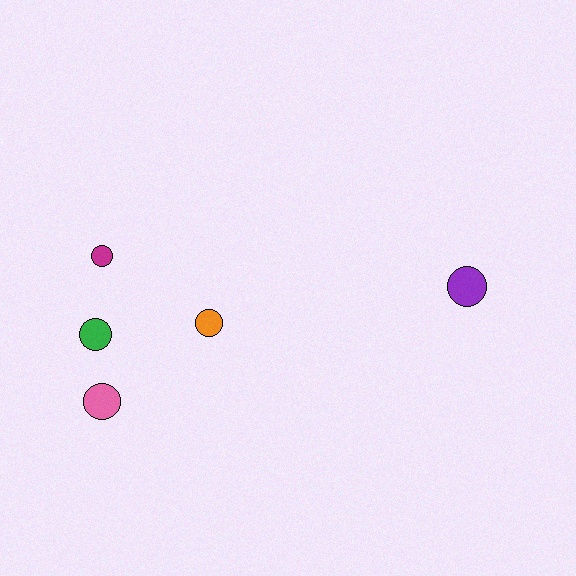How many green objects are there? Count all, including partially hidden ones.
There is 1 green object.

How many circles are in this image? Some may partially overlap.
There are 5 circles.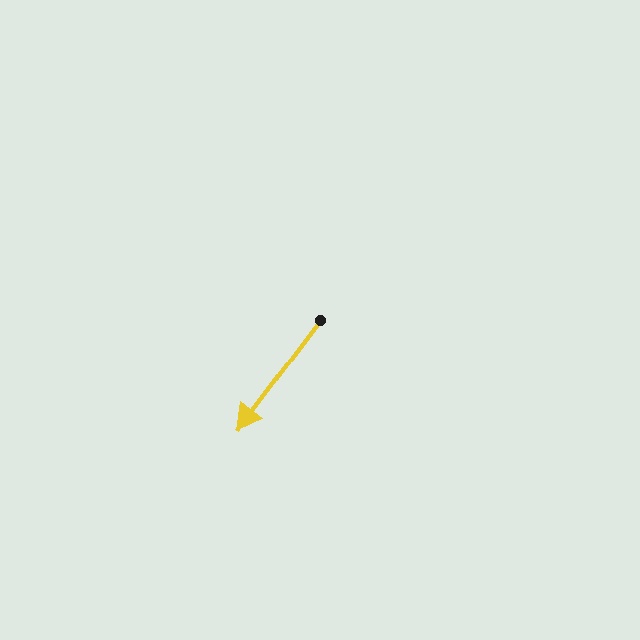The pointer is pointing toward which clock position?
Roughly 7 o'clock.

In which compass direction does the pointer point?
Southwest.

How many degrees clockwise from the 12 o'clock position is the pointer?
Approximately 216 degrees.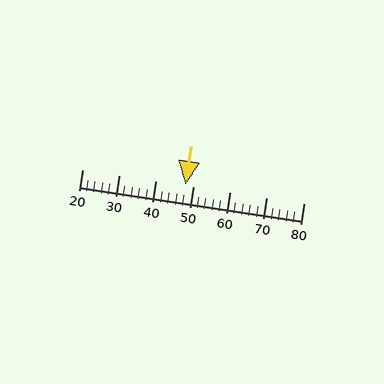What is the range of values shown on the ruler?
The ruler shows values from 20 to 80.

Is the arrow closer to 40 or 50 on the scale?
The arrow is closer to 50.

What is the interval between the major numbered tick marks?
The major tick marks are spaced 10 units apart.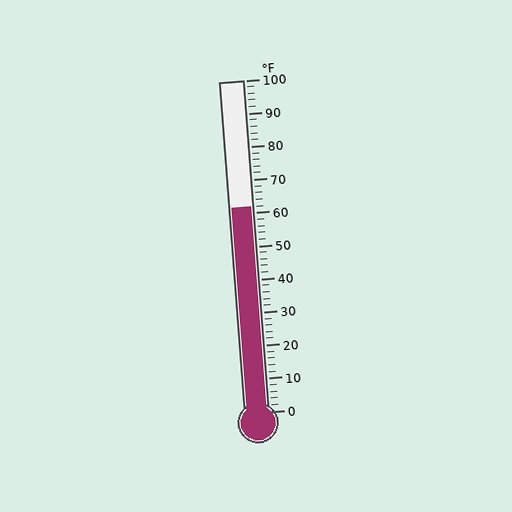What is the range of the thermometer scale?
The thermometer scale ranges from 0°F to 100°F.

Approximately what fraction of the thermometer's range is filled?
The thermometer is filled to approximately 60% of its range.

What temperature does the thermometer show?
The thermometer shows approximately 62°F.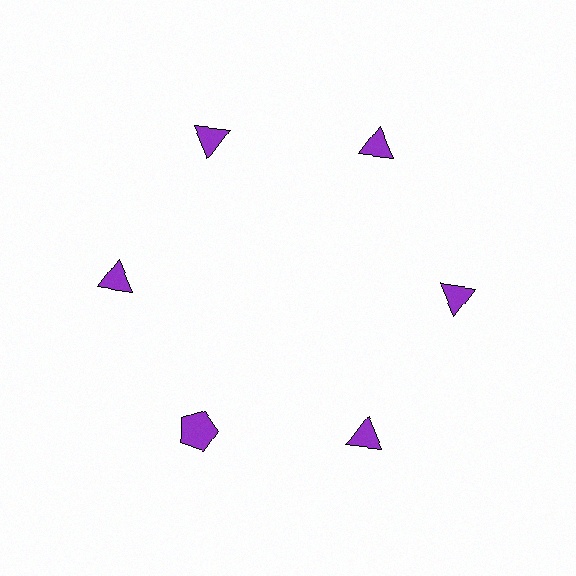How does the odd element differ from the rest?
It has a different shape: pentagon instead of triangle.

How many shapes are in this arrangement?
There are 6 shapes arranged in a ring pattern.